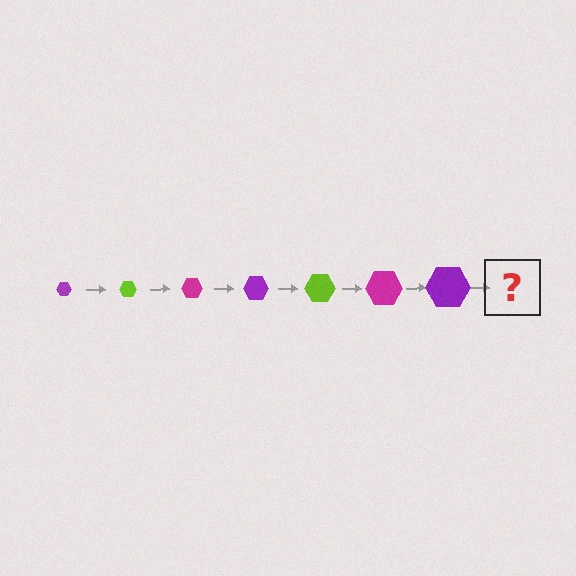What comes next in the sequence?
The next element should be a lime hexagon, larger than the previous one.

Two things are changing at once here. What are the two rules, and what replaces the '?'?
The two rules are that the hexagon grows larger each step and the color cycles through purple, lime, and magenta. The '?' should be a lime hexagon, larger than the previous one.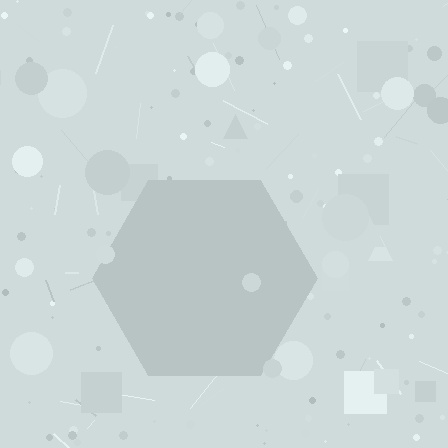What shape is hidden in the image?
A hexagon is hidden in the image.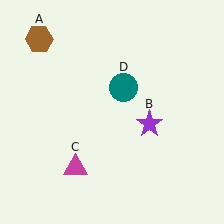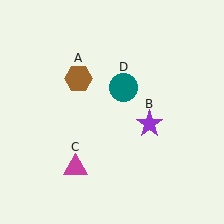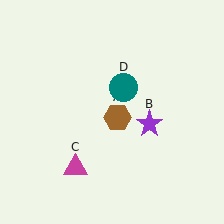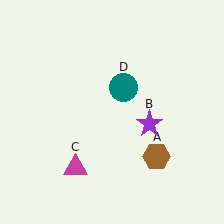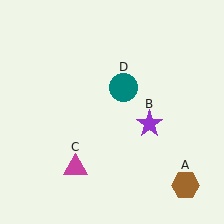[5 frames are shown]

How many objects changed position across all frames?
1 object changed position: brown hexagon (object A).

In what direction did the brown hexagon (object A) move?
The brown hexagon (object A) moved down and to the right.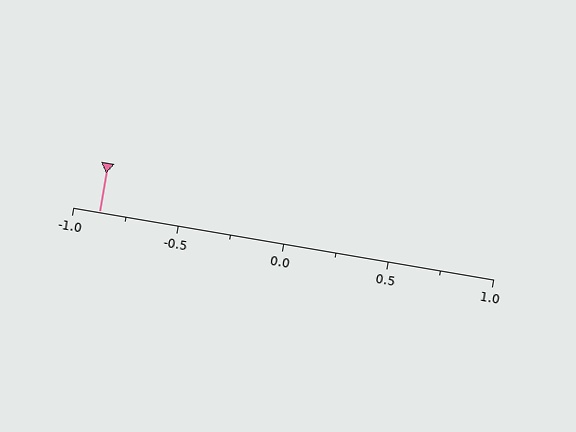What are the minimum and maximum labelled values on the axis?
The axis runs from -1.0 to 1.0.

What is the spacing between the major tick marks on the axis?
The major ticks are spaced 0.5 apart.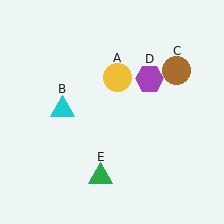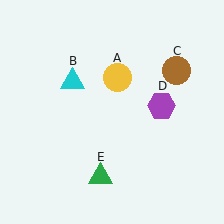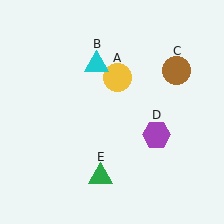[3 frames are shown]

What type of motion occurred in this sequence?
The cyan triangle (object B), purple hexagon (object D) rotated clockwise around the center of the scene.